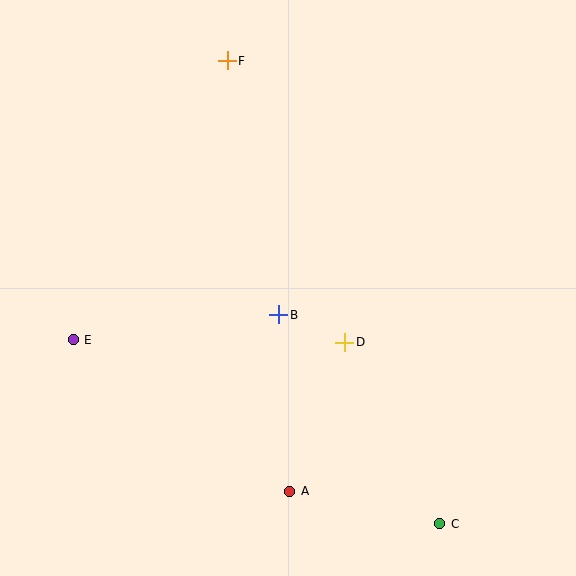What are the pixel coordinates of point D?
Point D is at (345, 342).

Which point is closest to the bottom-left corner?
Point E is closest to the bottom-left corner.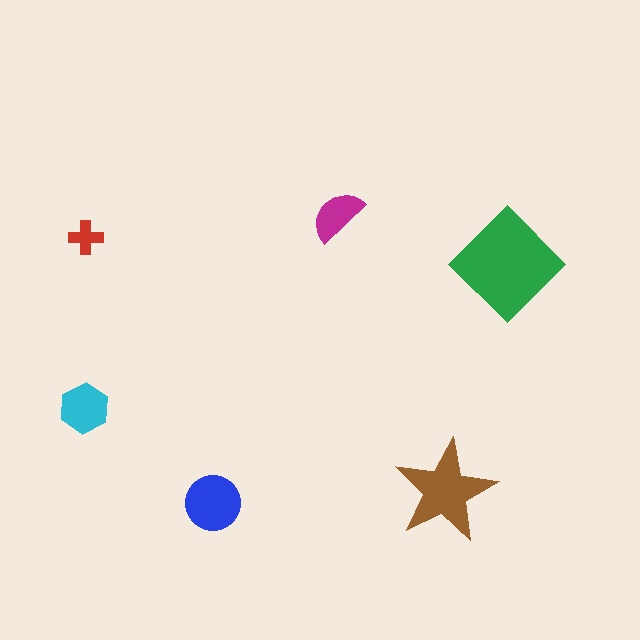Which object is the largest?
The green diamond.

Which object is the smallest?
The red cross.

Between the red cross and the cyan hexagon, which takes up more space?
The cyan hexagon.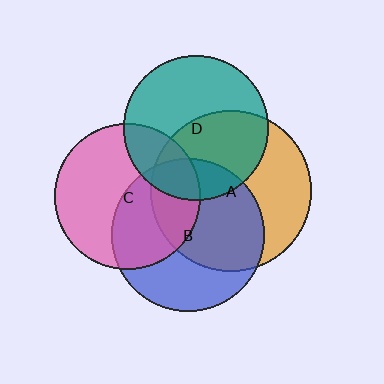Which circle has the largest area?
Circle A (orange).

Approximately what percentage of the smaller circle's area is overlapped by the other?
Approximately 45%.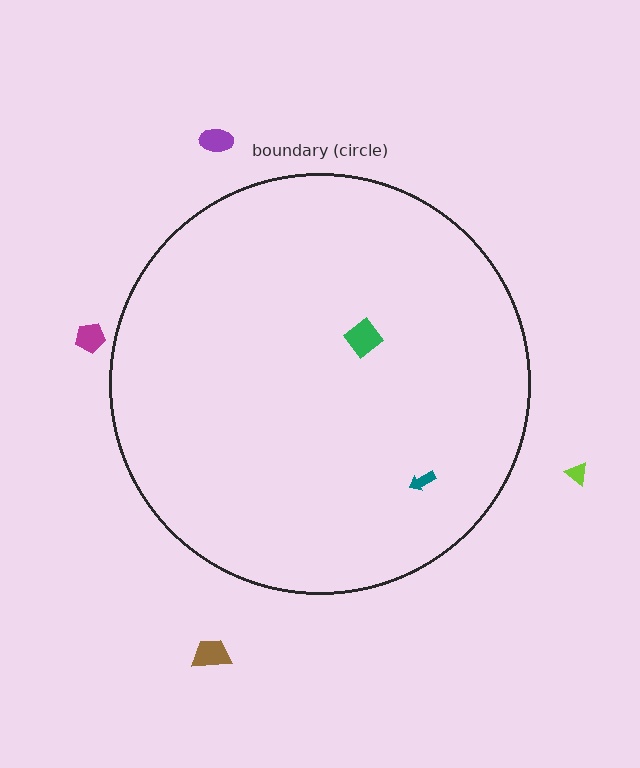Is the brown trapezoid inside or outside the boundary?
Outside.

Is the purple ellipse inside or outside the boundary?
Outside.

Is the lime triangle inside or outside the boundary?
Outside.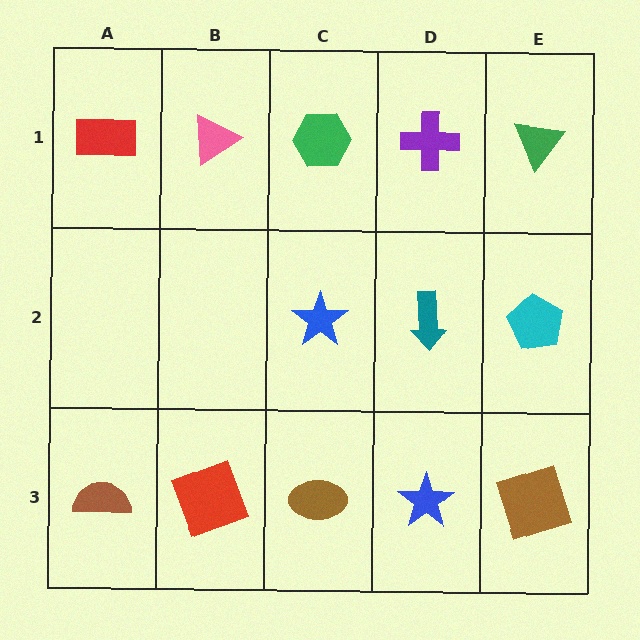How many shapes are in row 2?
3 shapes.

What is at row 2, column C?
A blue star.